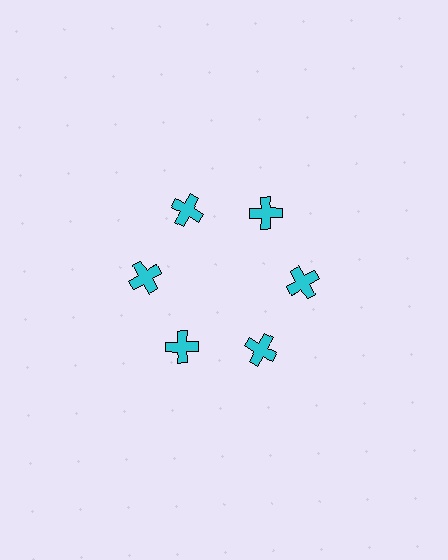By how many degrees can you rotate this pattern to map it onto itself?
The pattern maps onto itself every 60 degrees of rotation.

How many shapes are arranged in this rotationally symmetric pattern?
There are 6 shapes, arranged in 6 groups of 1.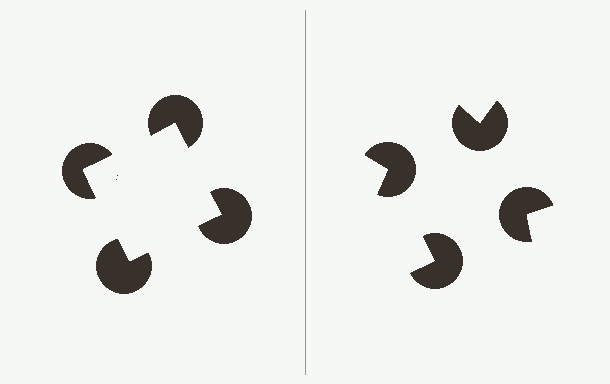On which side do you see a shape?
An illusory square appears on the left side. On the right side the wedge cuts are rotated, so no coherent shape forms.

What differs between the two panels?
The pac-man discs are positioned identically on both sides; only the wedge orientations differ. On the left they align to a square; on the right they are misaligned.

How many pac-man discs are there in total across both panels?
8 — 4 on each side.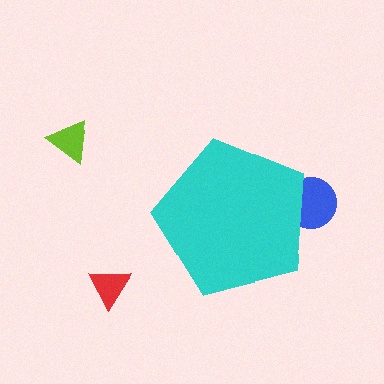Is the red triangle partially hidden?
No, the red triangle is fully visible.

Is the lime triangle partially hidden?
No, the lime triangle is fully visible.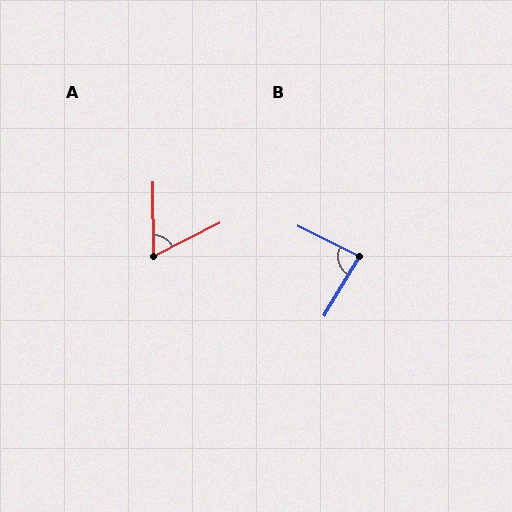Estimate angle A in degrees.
Approximately 64 degrees.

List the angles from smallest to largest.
A (64°), B (85°).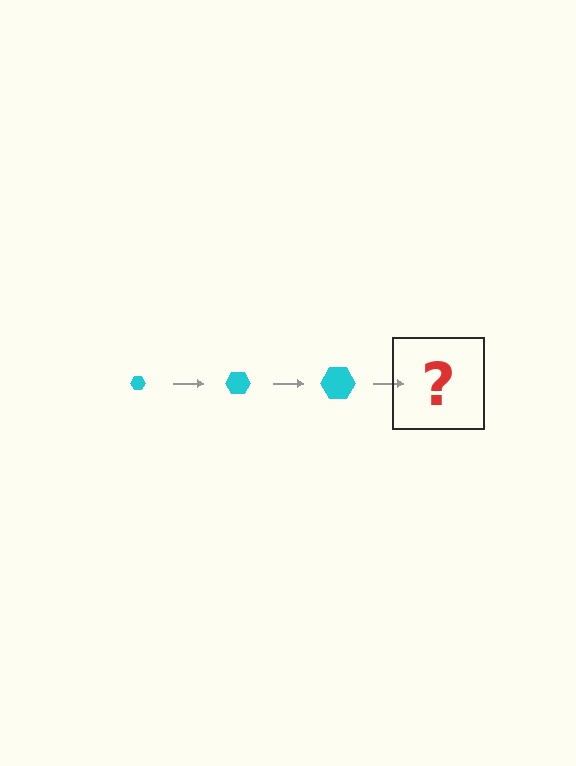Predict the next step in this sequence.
The next step is a cyan hexagon, larger than the previous one.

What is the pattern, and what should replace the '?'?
The pattern is that the hexagon gets progressively larger each step. The '?' should be a cyan hexagon, larger than the previous one.